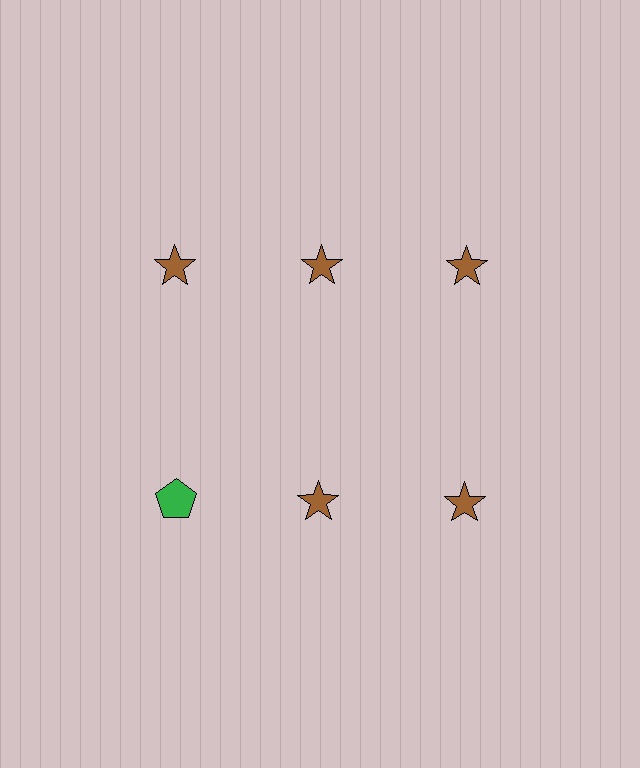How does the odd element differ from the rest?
It differs in both color (green instead of brown) and shape (pentagon instead of star).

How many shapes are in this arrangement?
There are 6 shapes arranged in a grid pattern.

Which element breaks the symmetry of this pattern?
The green pentagon in the second row, leftmost column breaks the symmetry. All other shapes are brown stars.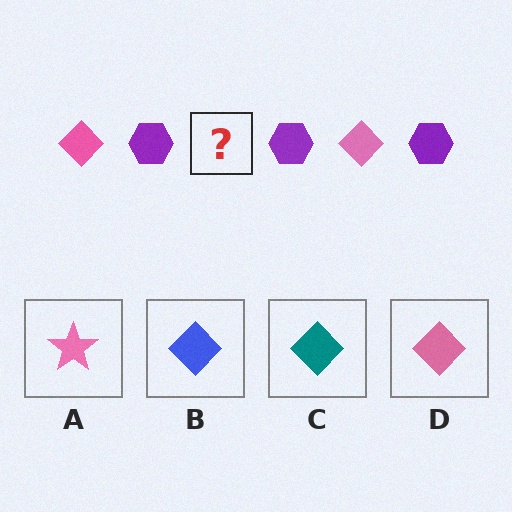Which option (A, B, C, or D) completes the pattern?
D.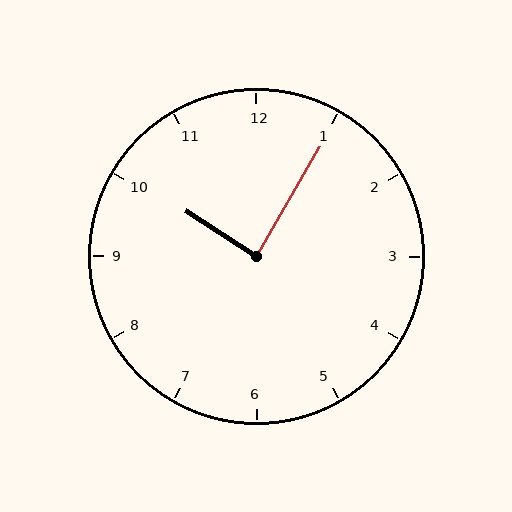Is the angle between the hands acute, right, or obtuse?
It is right.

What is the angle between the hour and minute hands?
Approximately 88 degrees.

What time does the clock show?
10:05.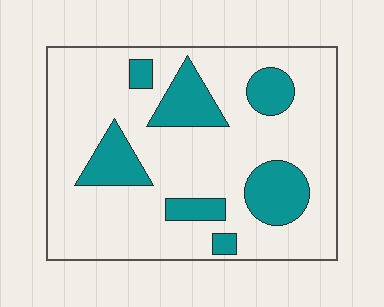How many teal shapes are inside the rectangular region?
7.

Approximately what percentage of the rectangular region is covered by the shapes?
Approximately 20%.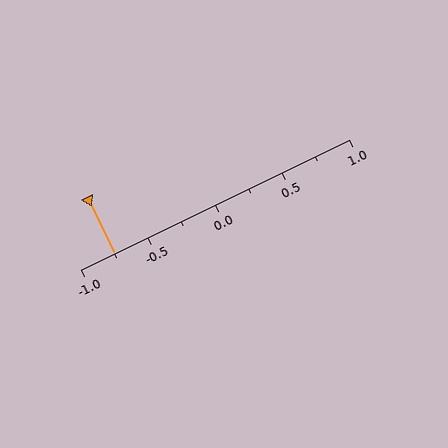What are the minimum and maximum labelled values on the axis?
The axis runs from -1.0 to 1.0.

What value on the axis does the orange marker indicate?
The marker indicates approximately -0.75.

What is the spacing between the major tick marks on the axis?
The major ticks are spaced 0.5 apart.